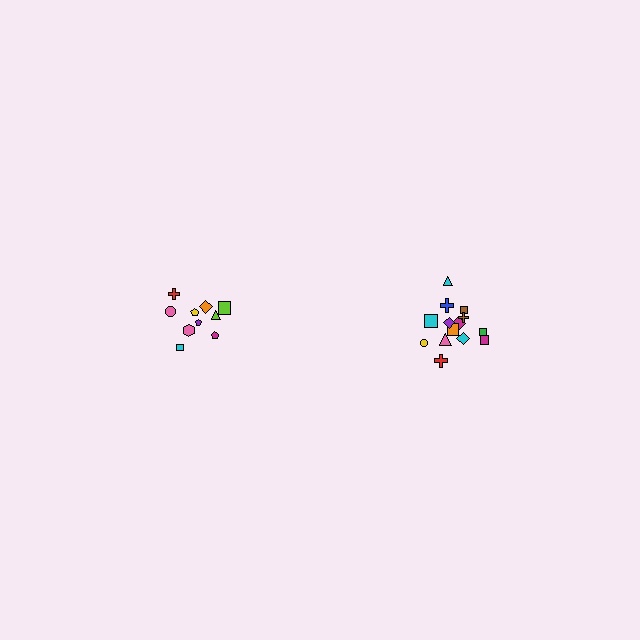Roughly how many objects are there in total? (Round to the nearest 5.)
Roughly 25 objects in total.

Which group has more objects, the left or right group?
The right group.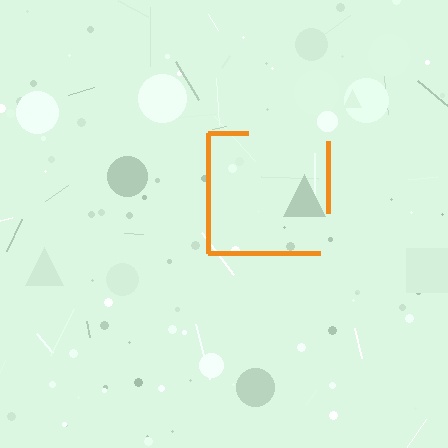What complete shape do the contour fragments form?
The contour fragments form a square.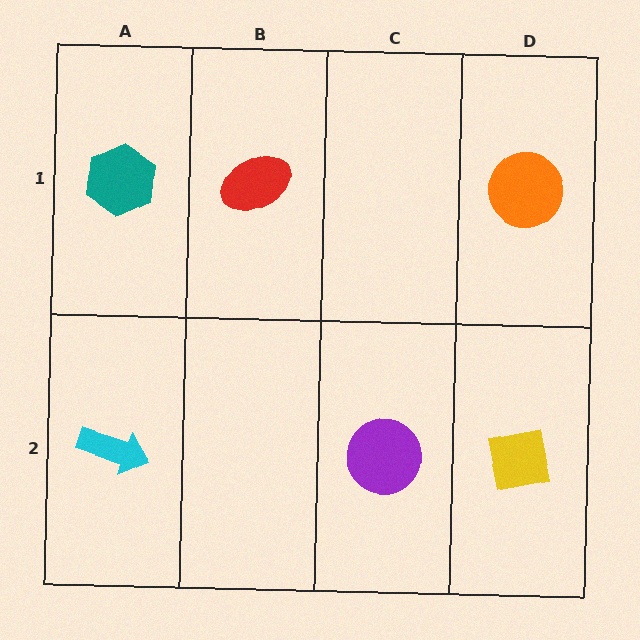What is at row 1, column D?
An orange circle.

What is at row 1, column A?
A teal hexagon.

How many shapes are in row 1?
3 shapes.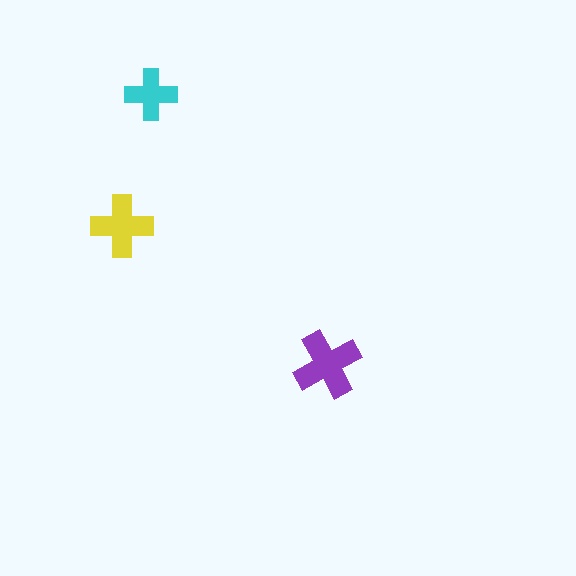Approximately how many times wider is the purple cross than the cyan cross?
About 1.5 times wider.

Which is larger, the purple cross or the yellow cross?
The purple one.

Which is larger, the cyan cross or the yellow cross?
The yellow one.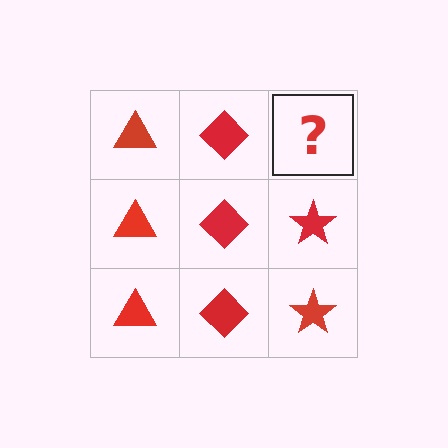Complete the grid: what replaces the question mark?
The question mark should be replaced with a red star.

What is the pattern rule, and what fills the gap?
The rule is that each column has a consistent shape. The gap should be filled with a red star.